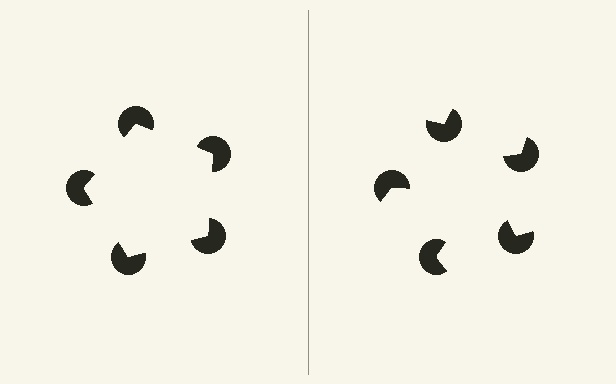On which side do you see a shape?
An illusory pentagon appears on the left side. On the right side the wedge cuts are rotated, so no coherent shape forms.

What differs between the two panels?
The pac-man discs are positioned identically on both sides; only the wedge orientations differ. On the left they align to a pentagon; on the right they are misaligned.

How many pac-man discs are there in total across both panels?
10 — 5 on each side.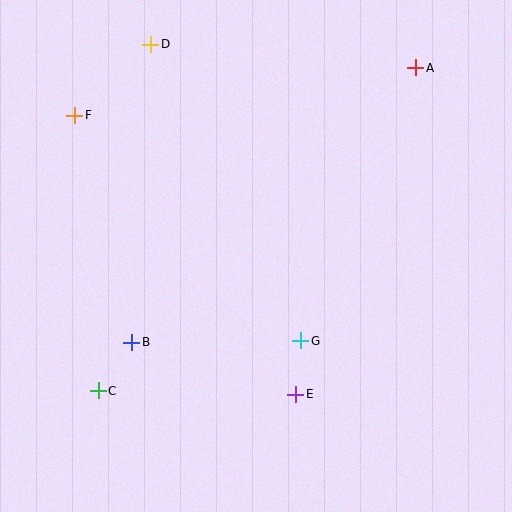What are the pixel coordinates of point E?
Point E is at (296, 394).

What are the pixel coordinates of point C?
Point C is at (98, 391).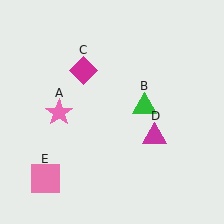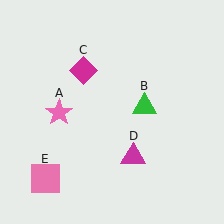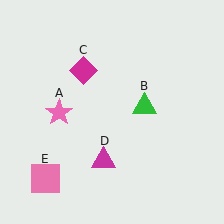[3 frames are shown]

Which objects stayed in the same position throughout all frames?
Pink star (object A) and green triangle (object B) and magenta diamond (object C) and pink square (object E) remained stationary.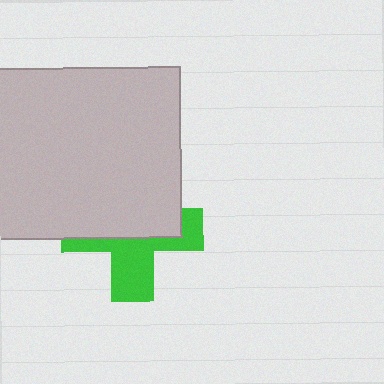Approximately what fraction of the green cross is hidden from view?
Roughly 55% of the green cross is hidden behind the light gray rectangle.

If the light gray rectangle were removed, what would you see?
You would see the complete green cross.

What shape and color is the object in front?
The object in front is a light gray rectangle.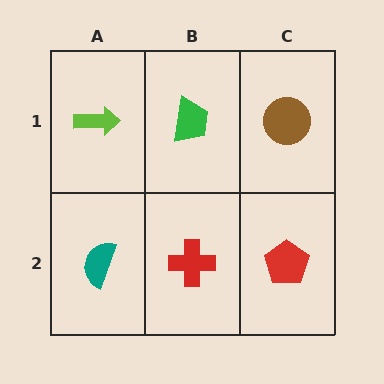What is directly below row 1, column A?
A teal semicircle.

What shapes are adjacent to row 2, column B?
A green trapezoid (row 1, column B), a teal semicircle (row 2, column A), a red pentagon (row 2, column C).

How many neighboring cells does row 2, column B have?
3.